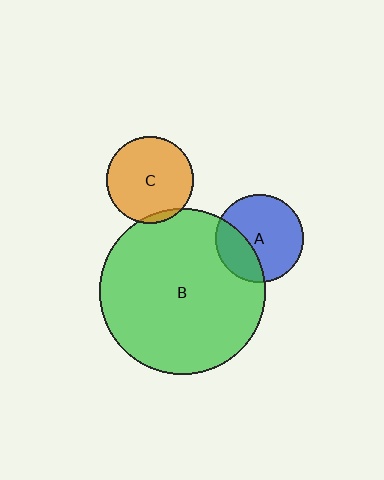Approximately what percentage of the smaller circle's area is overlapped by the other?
Approximately 30%.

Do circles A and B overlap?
Yes.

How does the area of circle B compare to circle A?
Approximately 3.6 times.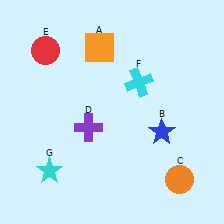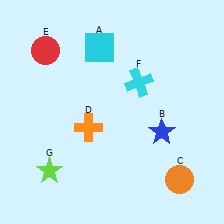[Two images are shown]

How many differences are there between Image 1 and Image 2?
There are 3 differences between the two images.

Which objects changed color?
A changed from orange to cyan. D changed from purple to orange. G changed from cyan to lime.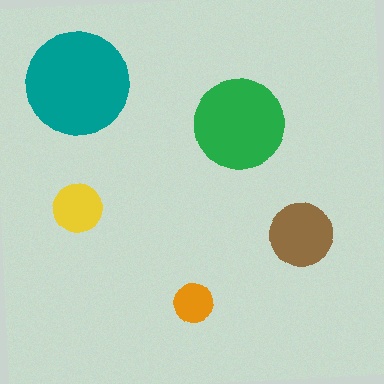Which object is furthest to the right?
The brown circle is rightmost.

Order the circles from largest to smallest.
the teal one, the green one, the brown one, the yellow one, the orange one.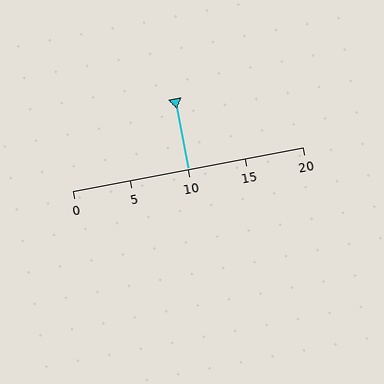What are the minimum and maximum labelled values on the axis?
The axis runs from 0 to 20.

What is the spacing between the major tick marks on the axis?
The major ticks are spaced 5 apart.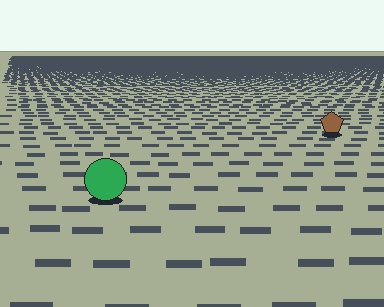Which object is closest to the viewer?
The green circle is closest. The texture marks near it are larger and more spread out.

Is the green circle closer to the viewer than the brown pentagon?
Yes. The green circle is closer — you can tell from the texture gradient: the ground texture is coarser near it.